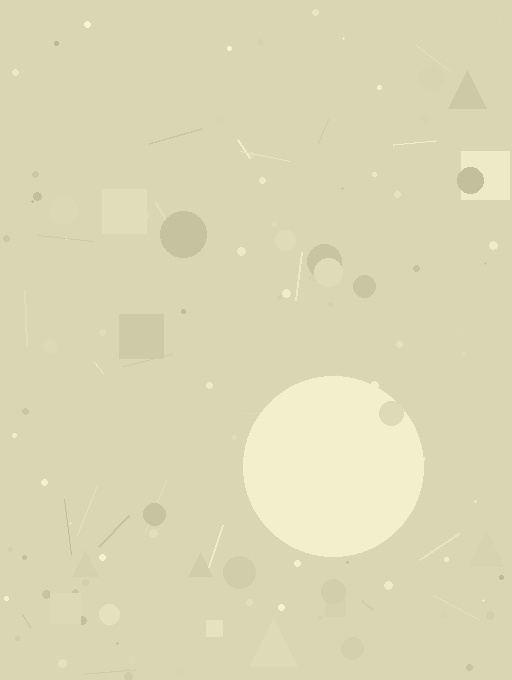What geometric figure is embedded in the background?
A circle is embedded in the background.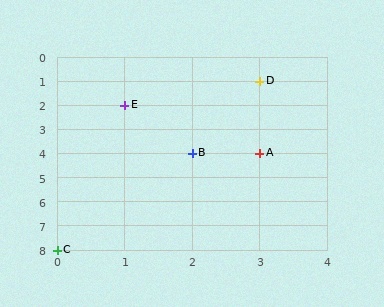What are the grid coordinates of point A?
Point A is at grid coordinates (3, 4).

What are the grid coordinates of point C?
Point C is at grid coordinates (0, 8).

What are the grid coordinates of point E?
Point E is at grid coordinates (1, 2).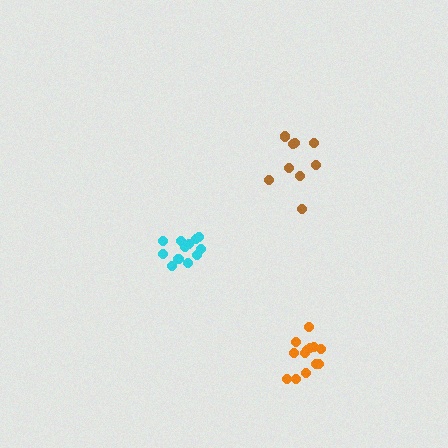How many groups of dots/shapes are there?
There are 3 groups.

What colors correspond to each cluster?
The clusters are colored: brown, cyan, orange.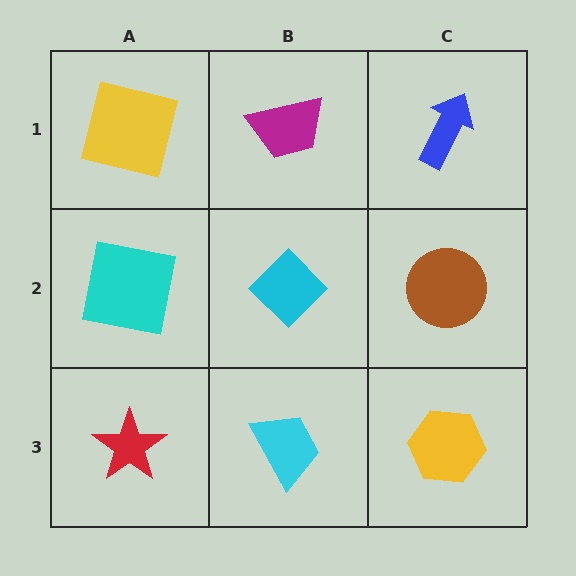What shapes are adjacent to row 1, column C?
A brown circle (row 2, column C), a magenta trapezoid (row 1, column B).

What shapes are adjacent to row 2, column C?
A blue arrow (row 1, column C), a yellow hexagon (row 3, column C), a cyan diamond (row 2, column B).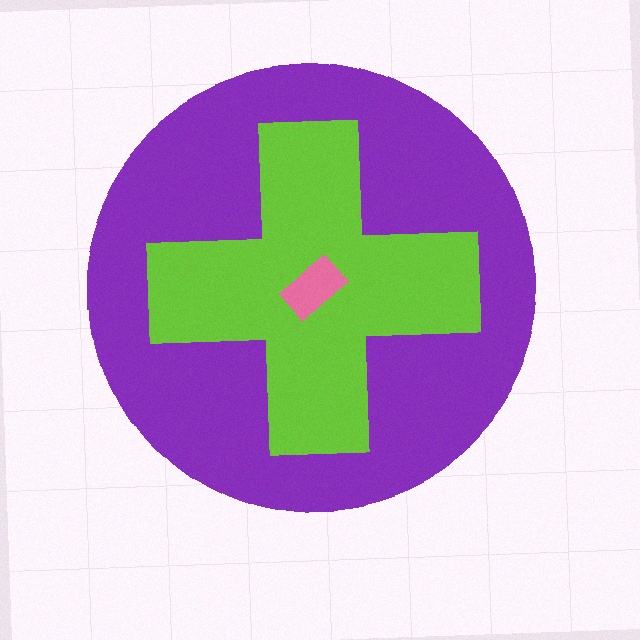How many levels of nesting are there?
3.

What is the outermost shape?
The purple circle.